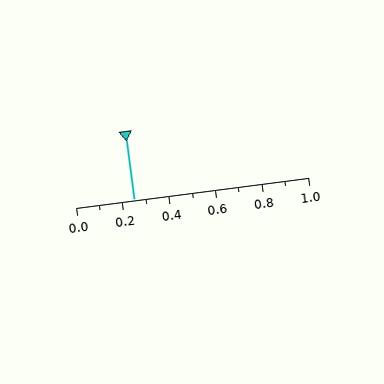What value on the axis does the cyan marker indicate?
The marker indicates approximately 0.25.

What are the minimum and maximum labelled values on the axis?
The axis runs from 0.0 to 1.0.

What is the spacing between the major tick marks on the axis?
The major ticks are spaced 0.2 apart.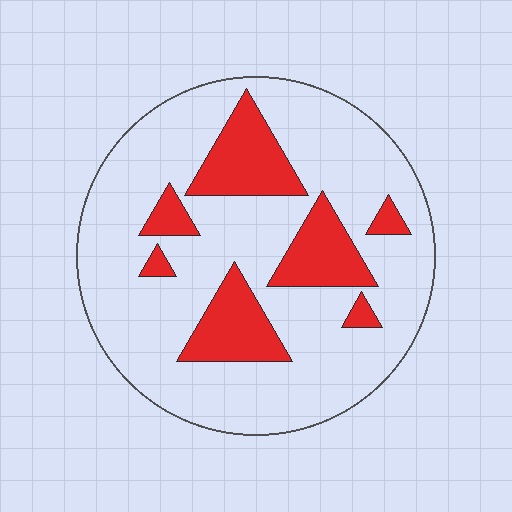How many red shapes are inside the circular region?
7.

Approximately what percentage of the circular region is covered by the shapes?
Approximately 20%.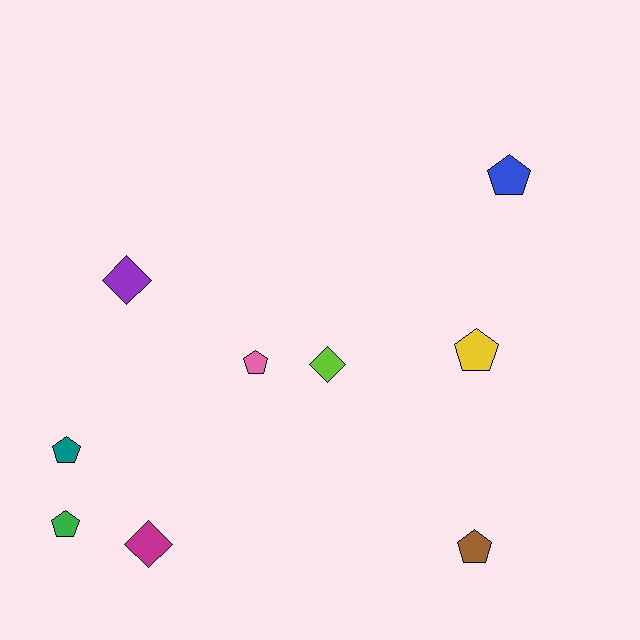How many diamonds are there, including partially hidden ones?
There are 3 diamonds.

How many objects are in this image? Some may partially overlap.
There are 9 objects.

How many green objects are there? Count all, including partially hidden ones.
There is 1 green object.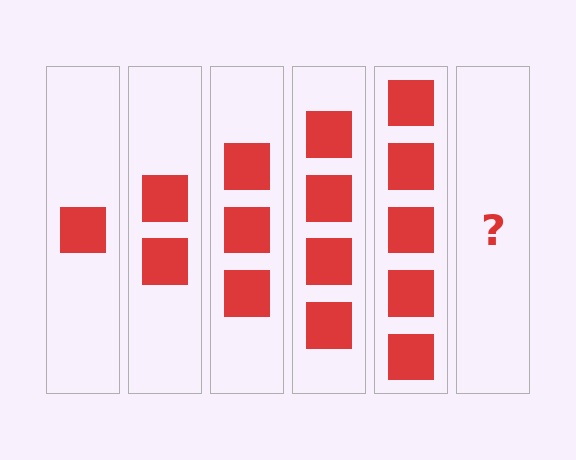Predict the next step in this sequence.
The next step is 6 squares.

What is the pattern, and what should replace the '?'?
The pattern is that each step adds one more square. The '?' should be 6 squares.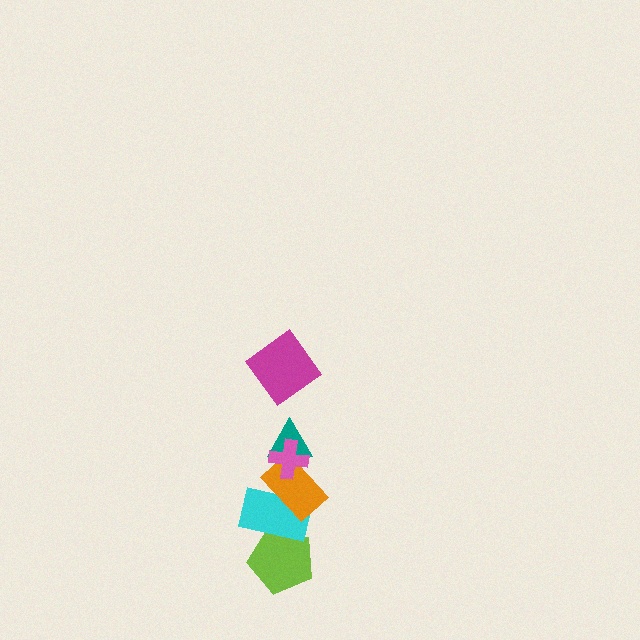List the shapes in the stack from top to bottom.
From top to bottom: the magenta diamond, the pink cross, the teal triangle, the orange rectangle, the cyan rectangle, the lime pentagon.